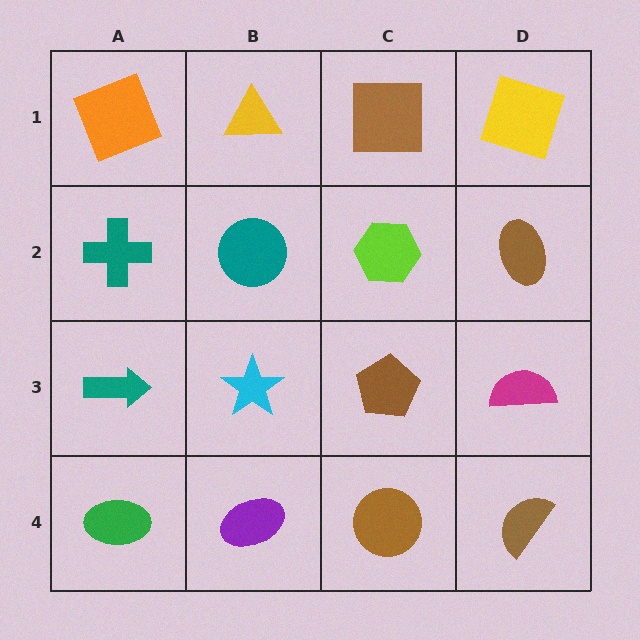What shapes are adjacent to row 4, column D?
A magenta semicircle (row 3, column D), a brown circle (row 4, column C).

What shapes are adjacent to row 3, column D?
A brown ellipse (row 2, column D), a brown semicircle (row 4, column D), a brown pentagon (row 3, column C).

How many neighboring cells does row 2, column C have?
4.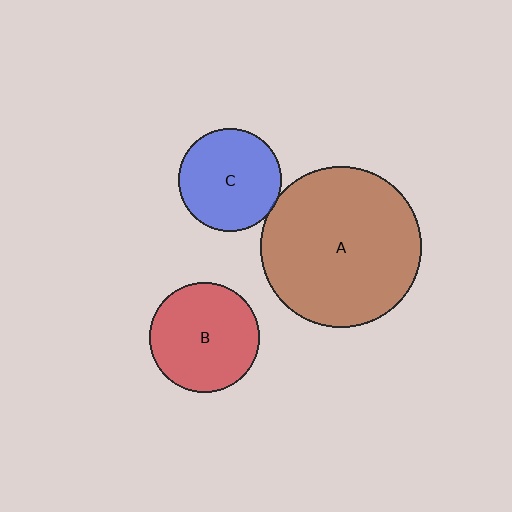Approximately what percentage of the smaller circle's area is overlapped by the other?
Approximately 5%.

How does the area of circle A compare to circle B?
Approximately 2.2 times.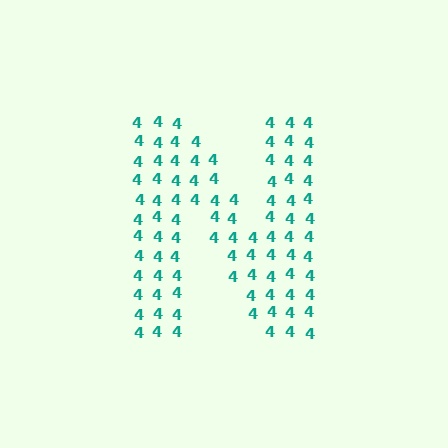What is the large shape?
The large shape is the letter N.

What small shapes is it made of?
It is made of small digit 4's.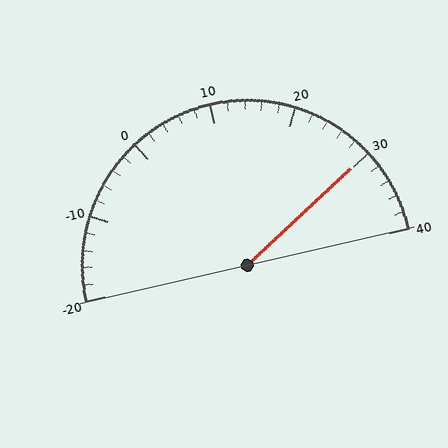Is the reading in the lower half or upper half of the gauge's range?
The reading is in the upper half of the range (-20 to 40).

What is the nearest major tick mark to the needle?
The nearest major tick mark is 30.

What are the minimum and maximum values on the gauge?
The gauge ranges from -20 to 40.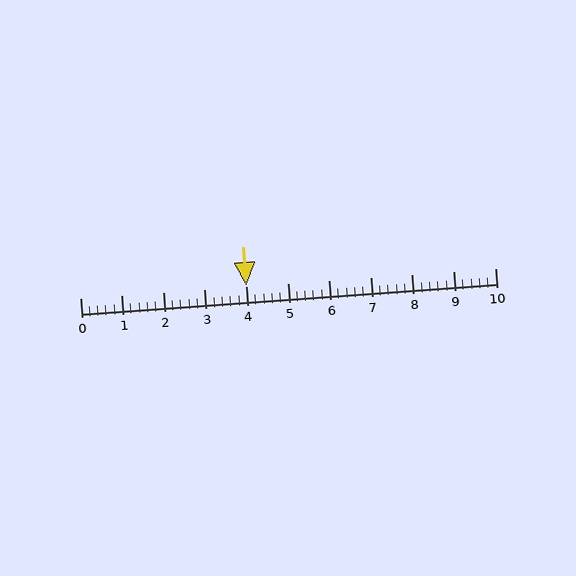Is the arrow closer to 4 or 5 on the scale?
The arrow is closer to 4.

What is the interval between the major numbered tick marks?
The major tick marks are spaced 1 units apart.